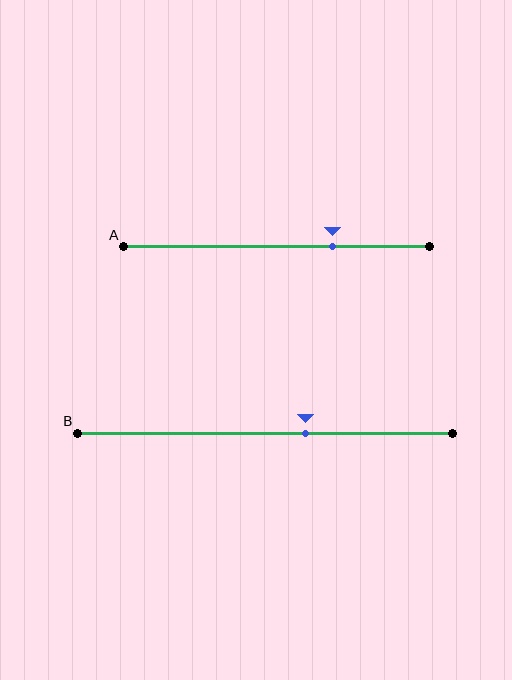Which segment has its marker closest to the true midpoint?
Segment B has its marker closest to the true midpoint.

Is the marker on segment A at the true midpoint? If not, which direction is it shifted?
No, the marker on segment A is shifted to the right by about 18% of the segment length.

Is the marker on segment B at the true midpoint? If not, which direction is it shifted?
No, the marker on segment B is shifted to the right by about 11% of the segment length.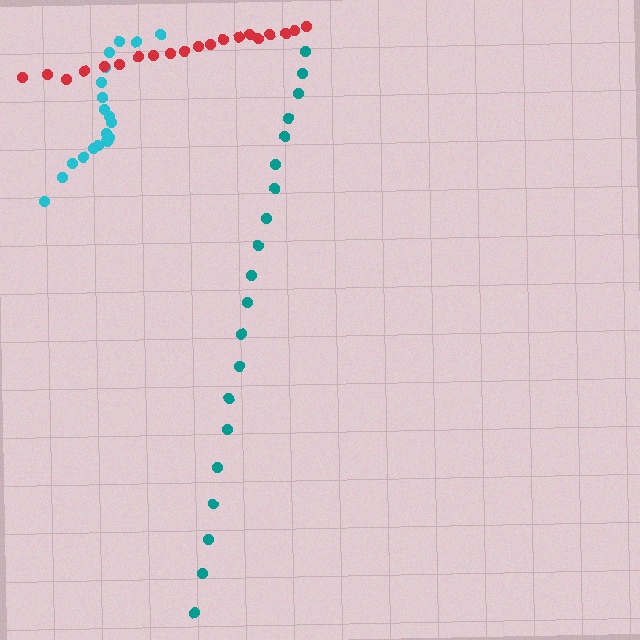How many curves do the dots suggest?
There are 3 distinct paths.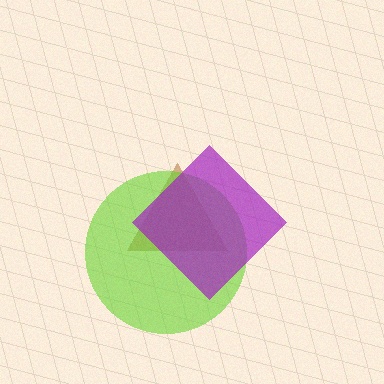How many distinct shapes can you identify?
There are 3 distinct shapes: a brown triangle, a lime circle, a purple diamond.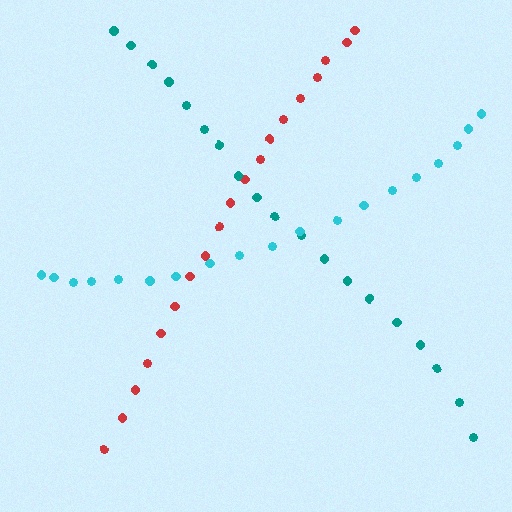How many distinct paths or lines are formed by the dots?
There are 3 distinct paths.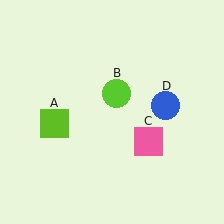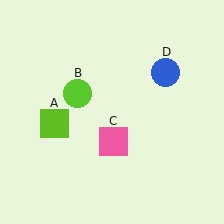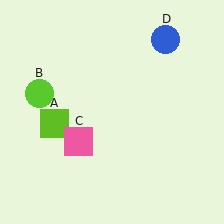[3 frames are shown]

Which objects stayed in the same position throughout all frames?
Lime square (object A) remained stationary.